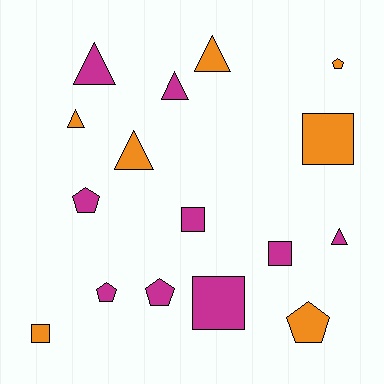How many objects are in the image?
There are 16 objects.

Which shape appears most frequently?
Triangle, with 6 objects.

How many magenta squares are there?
There are 3 magenta squares.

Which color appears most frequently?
Magenta, with 9 objects.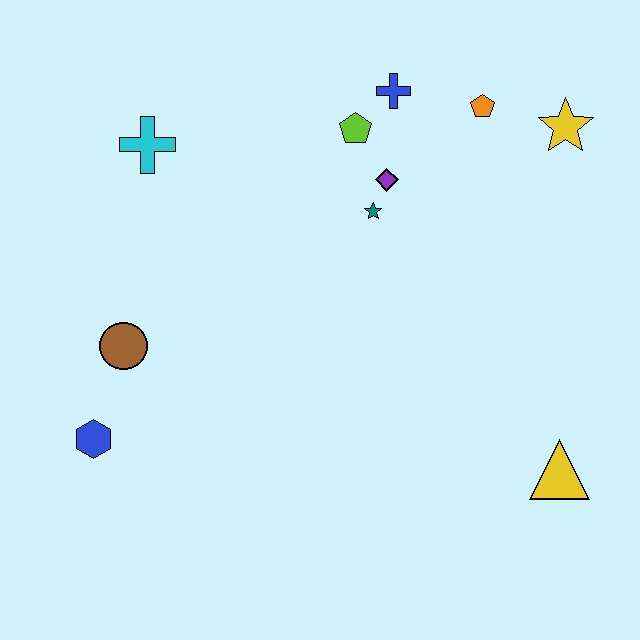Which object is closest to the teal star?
The purple diamond is closest to the teal star.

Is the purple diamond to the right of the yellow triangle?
No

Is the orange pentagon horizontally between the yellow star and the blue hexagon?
Yes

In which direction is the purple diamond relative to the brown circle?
The purple diamond is to the right of the brown circle.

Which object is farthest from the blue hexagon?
The yellow star is farthest from the blue hexagon.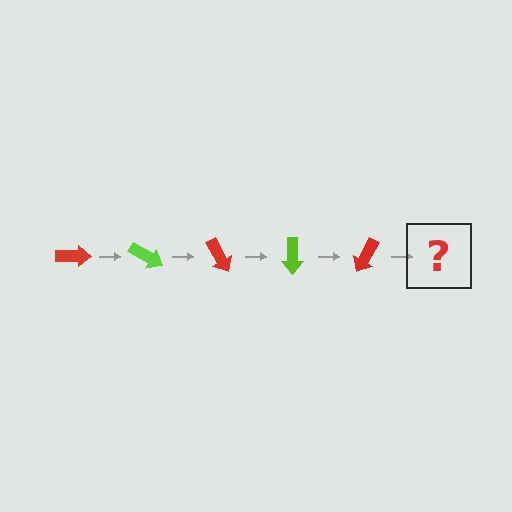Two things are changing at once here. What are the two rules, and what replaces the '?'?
The two rules are that it rotates 30 degrees each step and the color cycles through red and lime. The '?' should be a lime arrow, rotated 150 degrees from the start.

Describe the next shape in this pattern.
It should be a lime arrow, rotated 150 degrees from the start.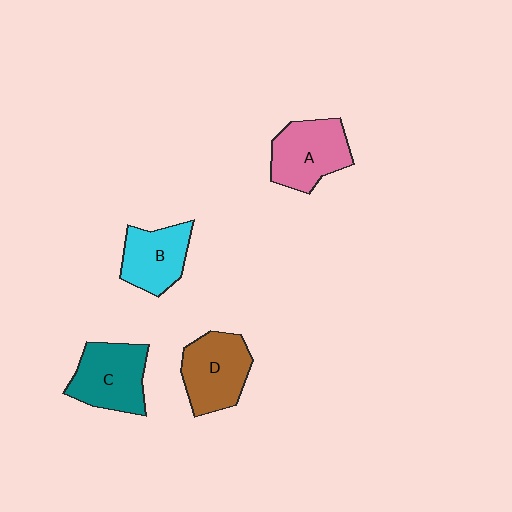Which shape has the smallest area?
Shape B (cyan).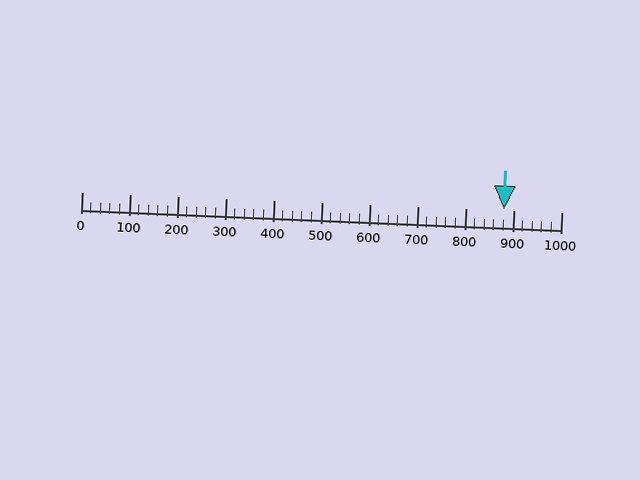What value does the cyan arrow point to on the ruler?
The cyan arrow points to approximately 880.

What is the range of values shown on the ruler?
The ruler shows values from 0 to 1000.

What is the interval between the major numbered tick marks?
The major tick marks are spaced 100 units apart.